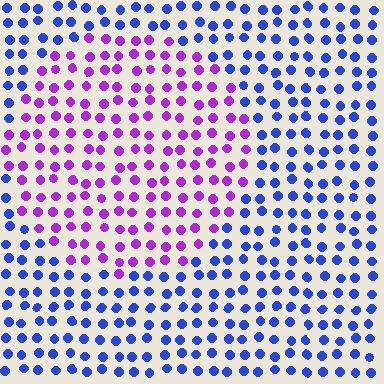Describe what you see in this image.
The image is filled with small blue elements in a uniform arrangement. A circle-shaped region is visible where the elements are tinted to a slightly different hue, forming a subtle color boundary.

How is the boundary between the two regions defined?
The boundary is defined purely by a slight shift in hue (about 57 degrees). Spacing, size, and orientation are identical on both sides.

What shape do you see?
I see a circle.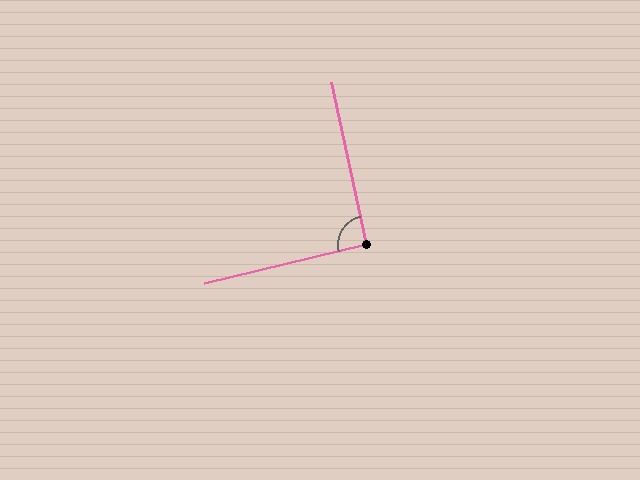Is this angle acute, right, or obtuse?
It is approximately a right angle.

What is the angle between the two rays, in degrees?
Approximately 91 degrees.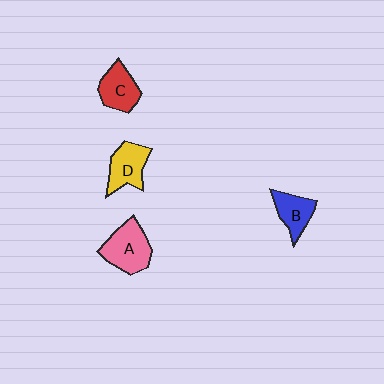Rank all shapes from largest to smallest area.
From largest to smallest: A (pink), D (yellow), C (red), B (blue).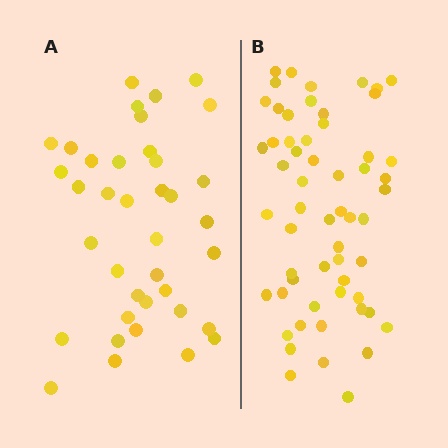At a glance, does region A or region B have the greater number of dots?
Region B (the right region) has more dots.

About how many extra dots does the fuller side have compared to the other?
Region B has approximately 20 more dots than region A.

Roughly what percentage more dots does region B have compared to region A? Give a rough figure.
About 55% more.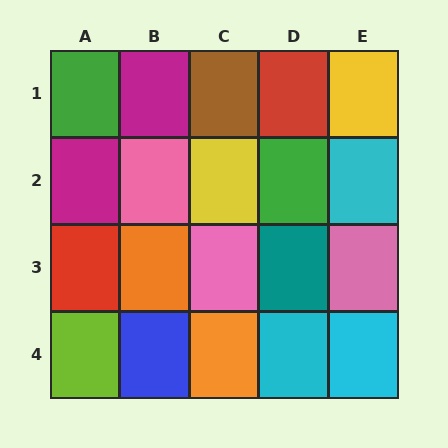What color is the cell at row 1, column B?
Magenta.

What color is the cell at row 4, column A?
Lime.